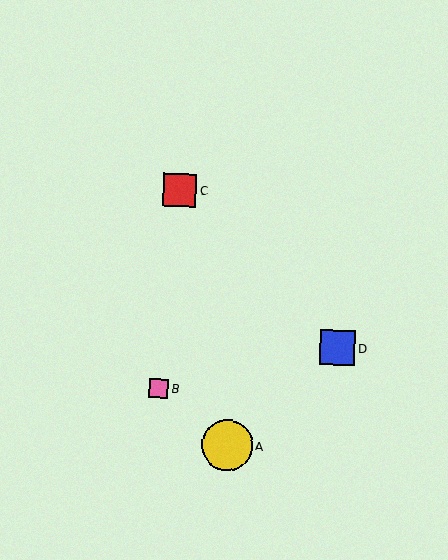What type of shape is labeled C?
Shape C is a red square.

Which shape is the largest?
The yellow circle (labeled A) is the largest.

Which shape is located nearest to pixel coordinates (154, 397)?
The pink square (labeled B) at (159, 388) is nearest to that location.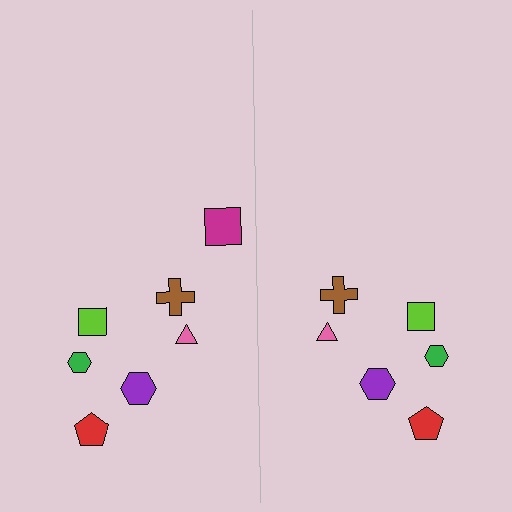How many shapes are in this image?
There are 13 shapes in this image.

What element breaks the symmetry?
A magenta square is missing from the right side.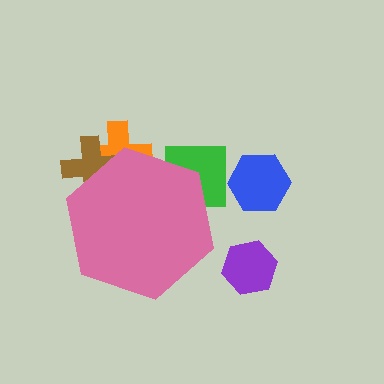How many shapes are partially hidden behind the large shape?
3 shapes are partially hidden.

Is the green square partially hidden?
Yes, the green square is partially hidden behind the pink hexagon.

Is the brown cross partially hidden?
Yes, the brown cross is partially hidden behind the pink hexagon.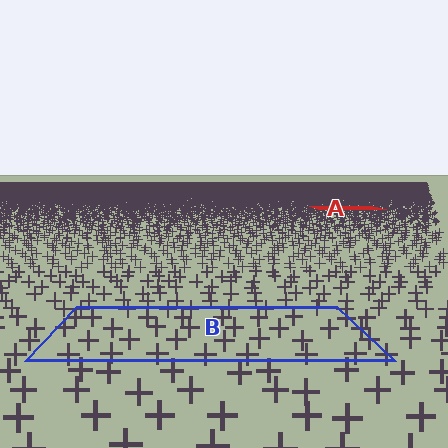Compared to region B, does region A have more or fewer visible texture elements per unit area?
Region A has more texture elements per unit area — they are packed more densely because it is farther away.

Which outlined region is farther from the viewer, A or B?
Region A is farther from the viewer — the texture elements inside it appear smaller and more densely packed.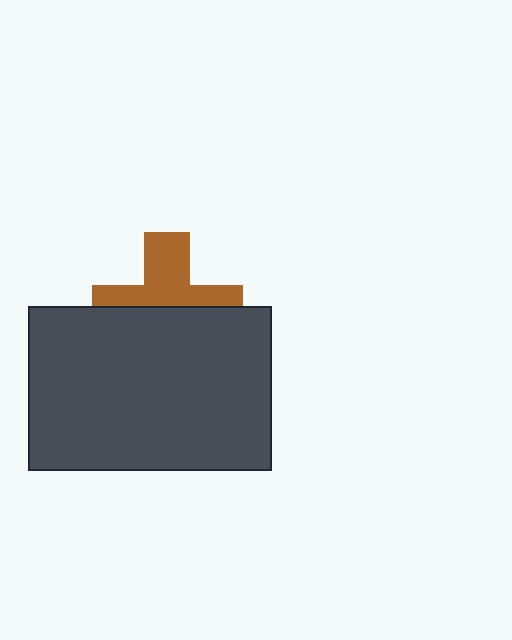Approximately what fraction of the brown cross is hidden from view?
Roughly 53% of the brown cross is hidden behind the dark gray rectangle.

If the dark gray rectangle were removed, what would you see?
You would see the complete brown cross.